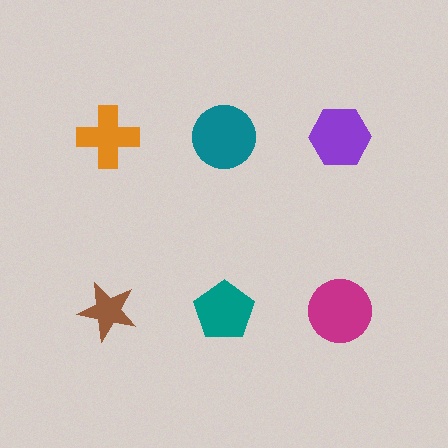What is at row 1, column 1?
An orange cross.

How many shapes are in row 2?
3 shapes.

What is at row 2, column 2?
A teal pentagon.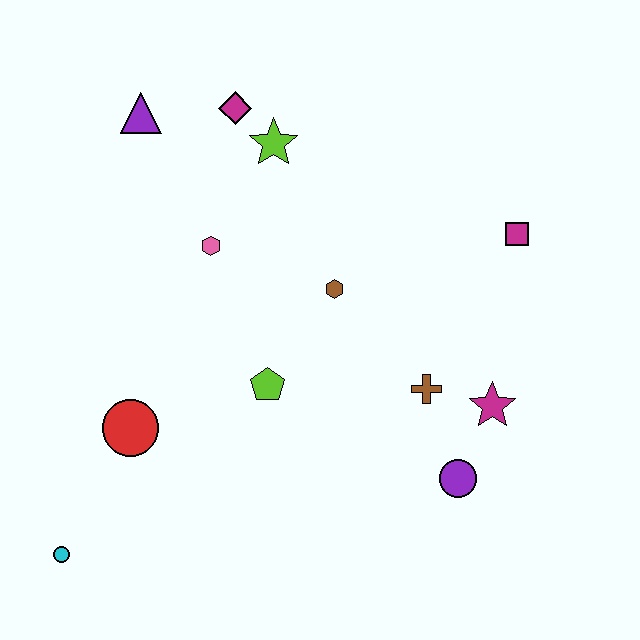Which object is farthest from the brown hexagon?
The cyan circle is farthest from the brown hexagon.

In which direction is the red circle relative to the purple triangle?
The red circle is below the purple triangle.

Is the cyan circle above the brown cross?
No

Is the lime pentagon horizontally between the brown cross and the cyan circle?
Yes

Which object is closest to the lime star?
The magenta diamond is closest to the lime star.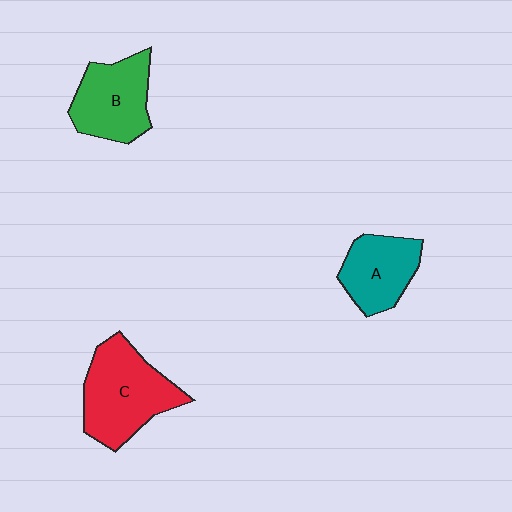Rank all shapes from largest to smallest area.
From largest to smallest: C (red), B (green), A (teal).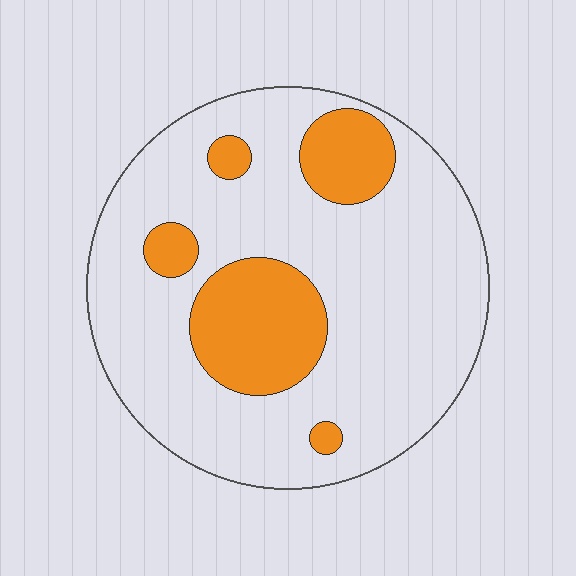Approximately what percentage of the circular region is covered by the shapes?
Approximately 20%.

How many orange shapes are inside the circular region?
5.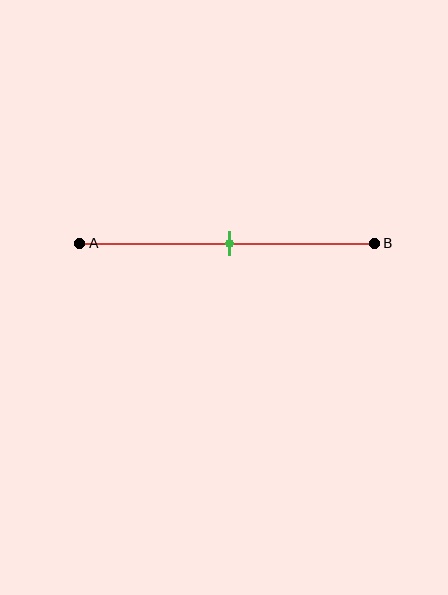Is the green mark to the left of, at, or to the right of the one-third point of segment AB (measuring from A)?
The green mark is to the right of the one-third point of segment AB.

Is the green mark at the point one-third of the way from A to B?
No, the mark is at about 50% from A, not at the 33% one-third point.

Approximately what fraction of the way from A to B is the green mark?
The green mark is approximately 50% of the way from A to B.